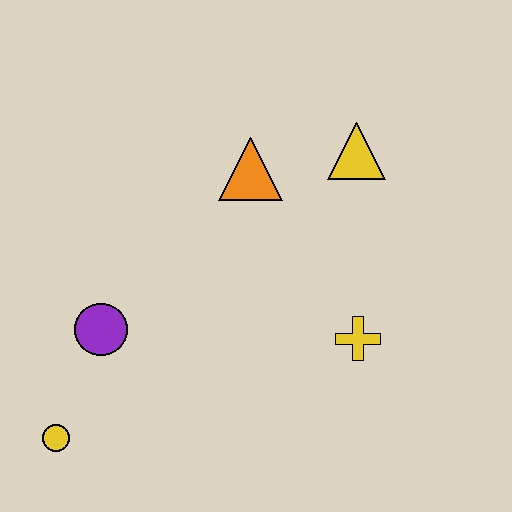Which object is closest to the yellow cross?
The yellow triangle is closest to the yellow cross.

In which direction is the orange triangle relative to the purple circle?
The orange triangle is above the purple circle.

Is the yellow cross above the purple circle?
No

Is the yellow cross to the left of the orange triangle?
No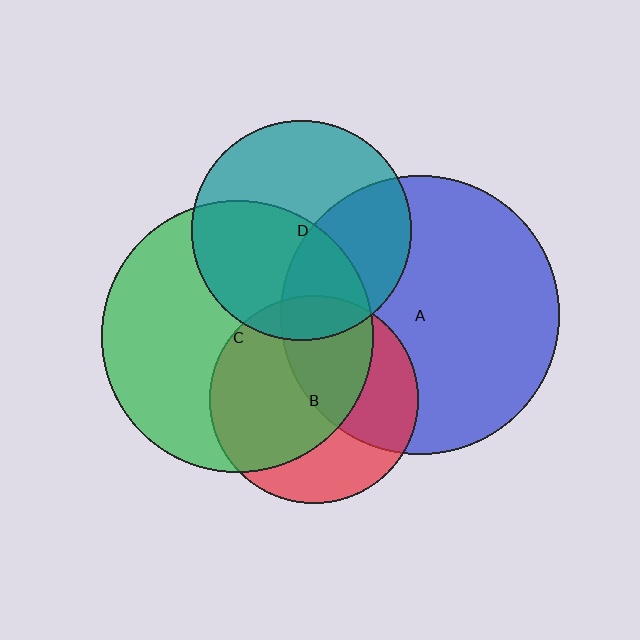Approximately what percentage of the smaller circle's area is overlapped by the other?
Approximately 40%.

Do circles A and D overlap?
Yes.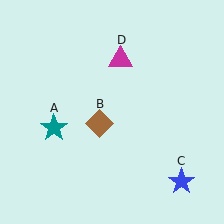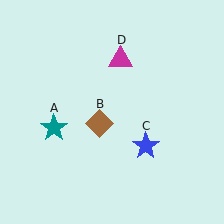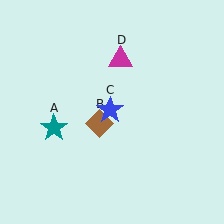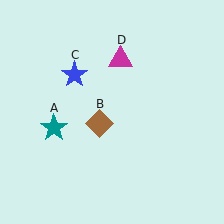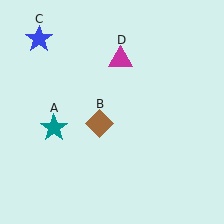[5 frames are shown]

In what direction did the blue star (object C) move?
The blue star (object C) moved up and to the left.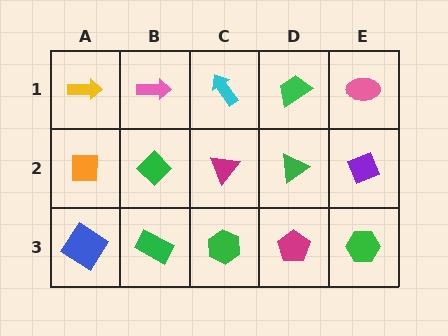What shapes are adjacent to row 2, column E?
A pink ellipse (row 1, column E), a green hexagon (row 3, column E), a green triangle (row 2, column D).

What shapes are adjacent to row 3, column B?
A green diamond (row 2, column B), a blue diamond (row 3, column A), a green hexagon (row 3, column C).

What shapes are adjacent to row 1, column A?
An orange square (row 2, column A), a pink arrow (row 1, column B).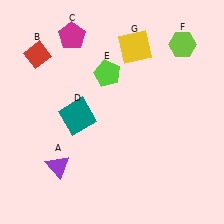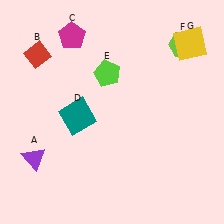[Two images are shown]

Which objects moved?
The objects that moved are: the purple triangle (A), the yellow square (G).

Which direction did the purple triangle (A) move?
The purple triangle (A) moved left.